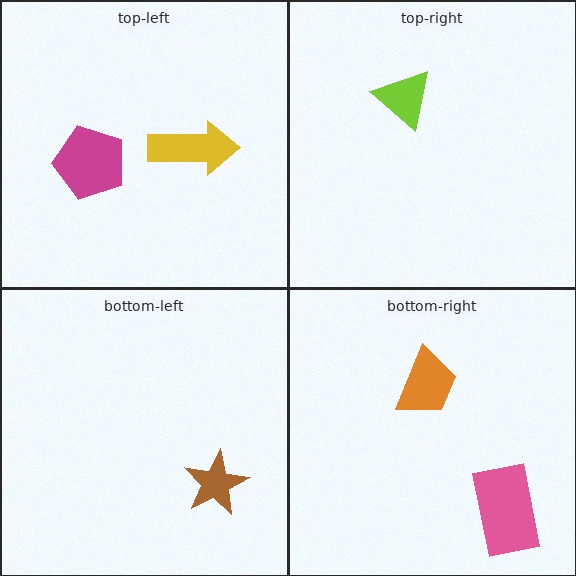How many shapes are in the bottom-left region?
1.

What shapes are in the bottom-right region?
The pink rectangle, the orange trapezoid.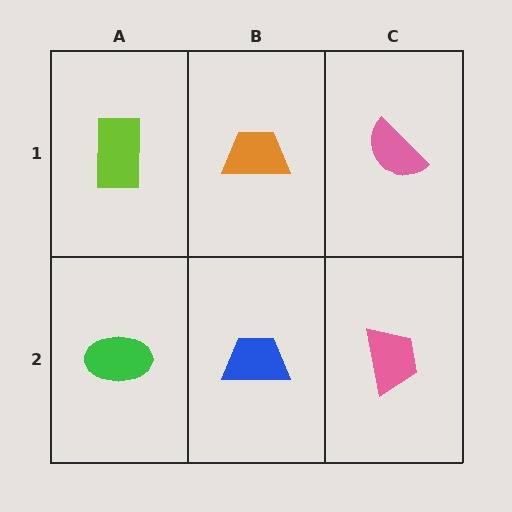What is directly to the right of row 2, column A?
A blue trapezoid.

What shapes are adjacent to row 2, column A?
A lime rectangle (row 1, column A), a blue trapezoid (row 2, column B).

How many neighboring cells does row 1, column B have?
3.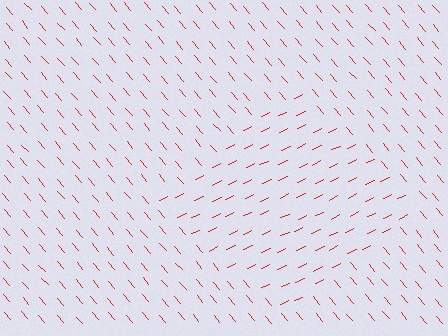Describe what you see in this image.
The image is filled with small red line segments. A diamond region in the image has lines oriented differently from the surrounding lines, creating a visible texture boundary.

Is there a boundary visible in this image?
Yes, there is a texture boundary formed by a change in line orientation.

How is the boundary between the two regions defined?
The boundary is defined purely by a change in line orientation (approximately 75 degrees difference). All lines are the same color and thickness.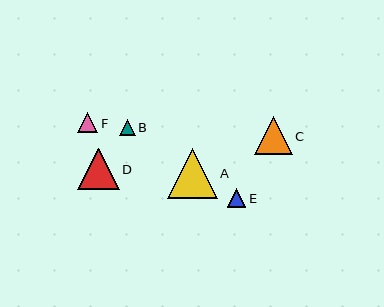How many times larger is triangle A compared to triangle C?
Triangle A is approximately 1.3 times the size of triangle C.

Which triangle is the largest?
Triangle A is the largest with a size of approximately 49 pixels.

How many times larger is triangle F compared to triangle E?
Triangle F is approximately 1.1 times the size of triangle E.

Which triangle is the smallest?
Triangle B is the smallest with a size of approximately 16 pixels.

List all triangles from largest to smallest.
From largest to smallest: A, D, C, F, E, B.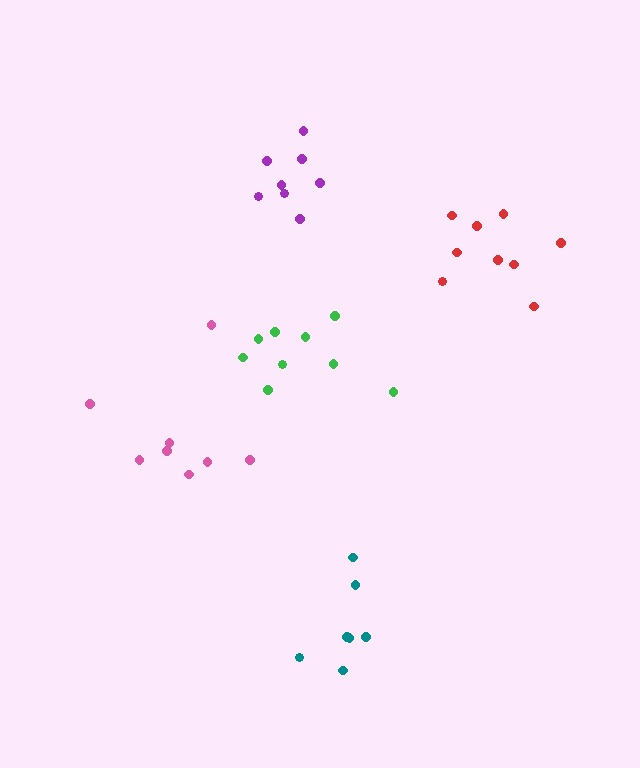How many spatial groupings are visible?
There are 5 spatial groupings.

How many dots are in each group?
Group 1: 8 dots, Group 2: 7 dots, Group 3: 9 dots, Group 4: 8 dots, Group 5: 9 dots (41 total).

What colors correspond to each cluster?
The clusters are colored: pink, teal, red, purple, green.